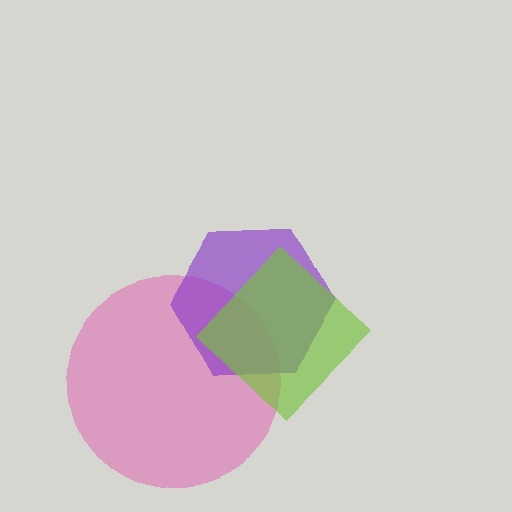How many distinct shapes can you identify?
There are 3 distinct shapes: a pink circle, a purple hexagon, a lime diamond.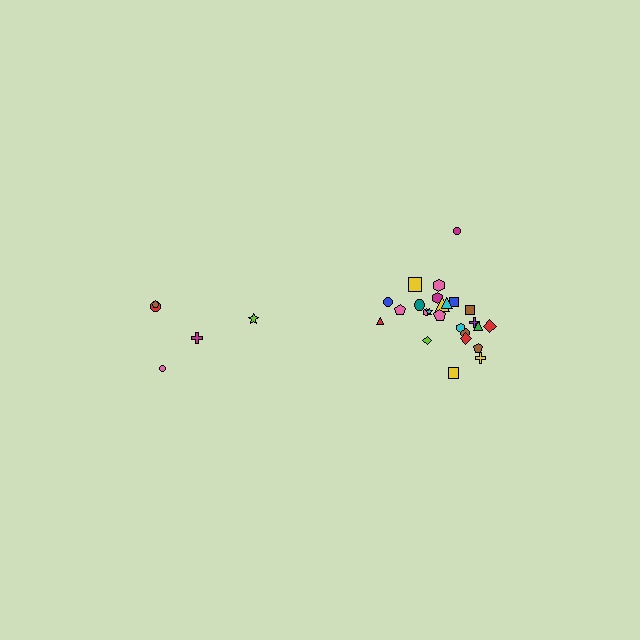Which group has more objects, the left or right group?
The right group.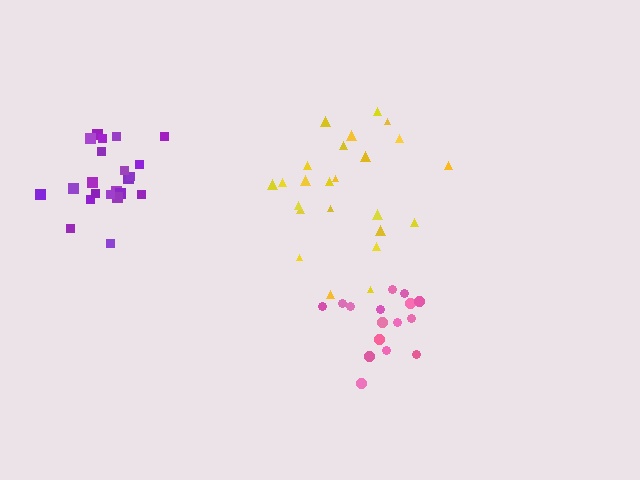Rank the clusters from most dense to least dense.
purple, pink, yellow.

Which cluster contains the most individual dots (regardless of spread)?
Yellow (24).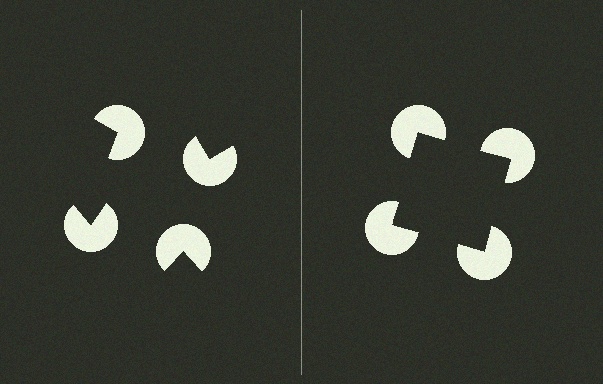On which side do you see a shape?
An illusory square appears on the right side. On the left side the wedge cuts are rotated, so no coherent shape forms.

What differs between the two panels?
The pac-man discs are positioned identically on both sides; only the wedge orientations differ. On the right they align to a square; on the left they are misaligned.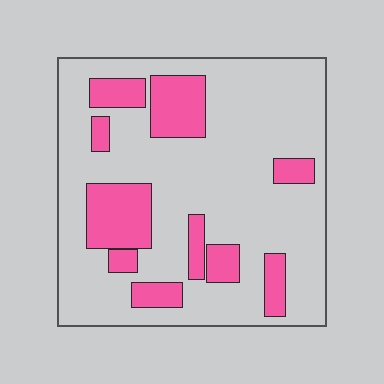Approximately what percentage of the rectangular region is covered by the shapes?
Approximately 25%.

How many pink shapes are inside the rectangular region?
10.